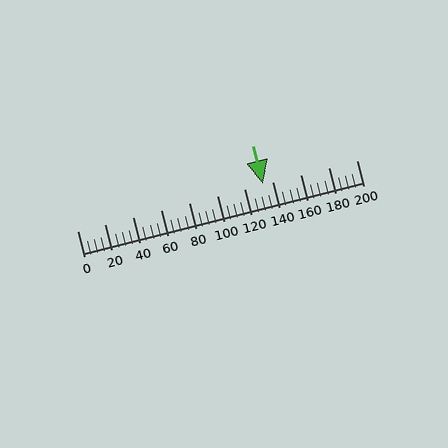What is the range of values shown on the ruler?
The ruler shows values from 0 to 200.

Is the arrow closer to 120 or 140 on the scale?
The arrow is closer to 140.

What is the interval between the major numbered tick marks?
The major tick marks are spaced 20 units apart.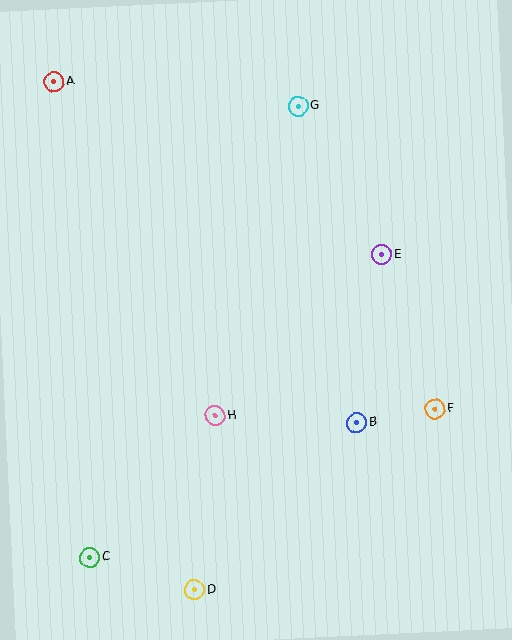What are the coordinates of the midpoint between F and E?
The midpoint between F and E is at (409, 332).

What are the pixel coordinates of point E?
Point E is at (382, 255).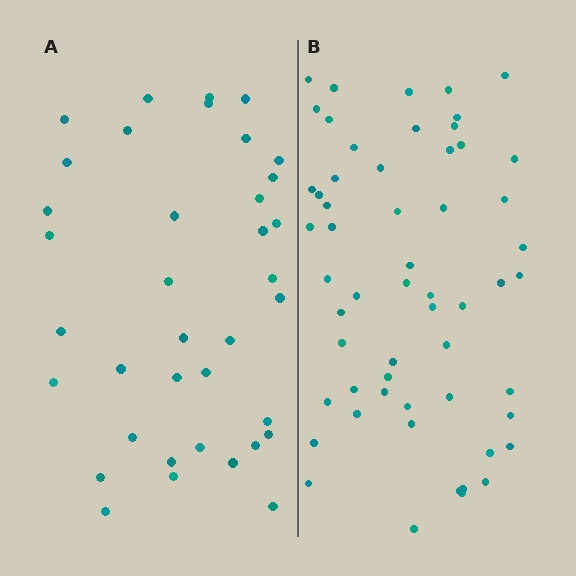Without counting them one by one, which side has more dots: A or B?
Region B (the right region) has more dots.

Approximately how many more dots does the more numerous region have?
Region B has approximately 20 more dots than region A.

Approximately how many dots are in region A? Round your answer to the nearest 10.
About 40 dots. (The exact count is 37, which rounds to 40.)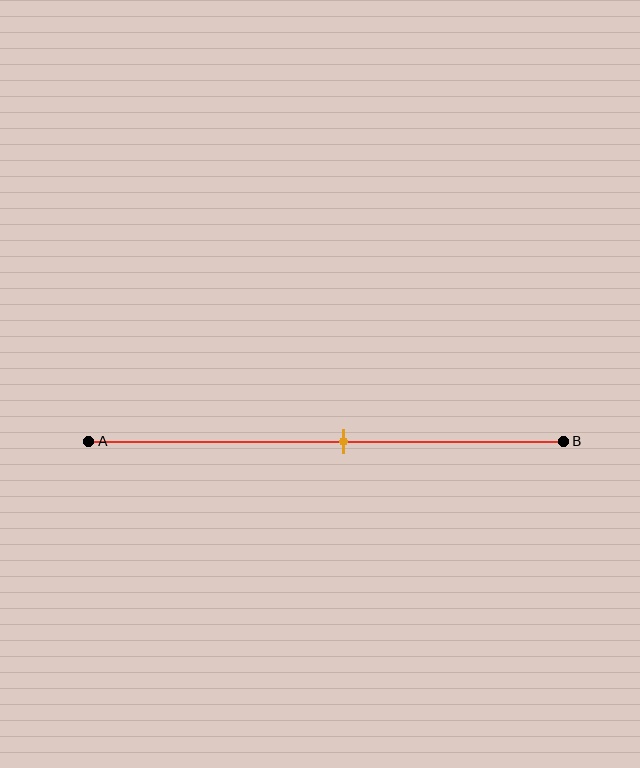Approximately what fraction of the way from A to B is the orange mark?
The orange mark is approximately 55% of the way from A to B.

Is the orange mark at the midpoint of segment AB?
No, the mark is at about 55% from A, not at the 50% midpoint.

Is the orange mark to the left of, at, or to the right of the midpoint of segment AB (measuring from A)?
The orange mark is to the right of the midpoint of segment AB.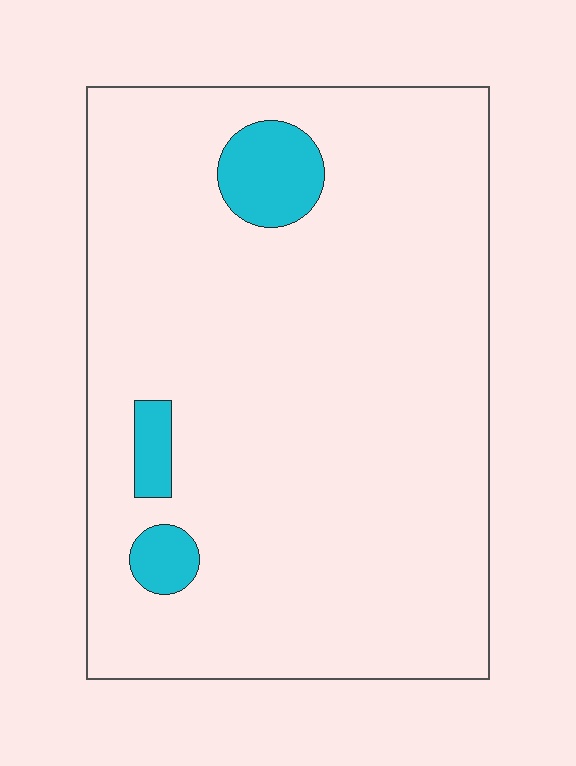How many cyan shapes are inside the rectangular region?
3.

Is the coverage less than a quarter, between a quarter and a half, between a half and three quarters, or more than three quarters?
Less than a quarter.